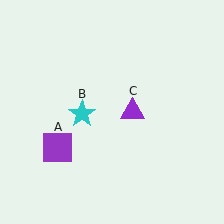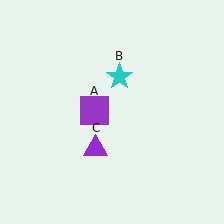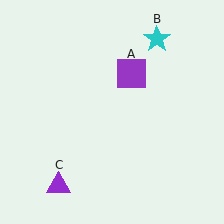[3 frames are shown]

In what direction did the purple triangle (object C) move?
The purple triangle (object C) moved down and to the left.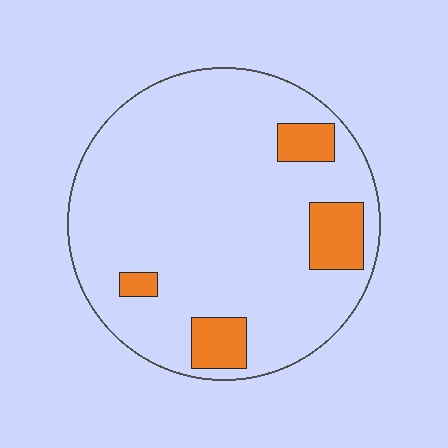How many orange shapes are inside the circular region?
4.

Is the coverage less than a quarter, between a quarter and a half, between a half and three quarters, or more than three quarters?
Less than a quarter.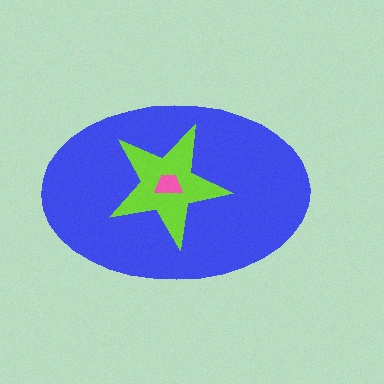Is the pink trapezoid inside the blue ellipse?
Yes.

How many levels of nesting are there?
3.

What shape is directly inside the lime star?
The pink trapezoid.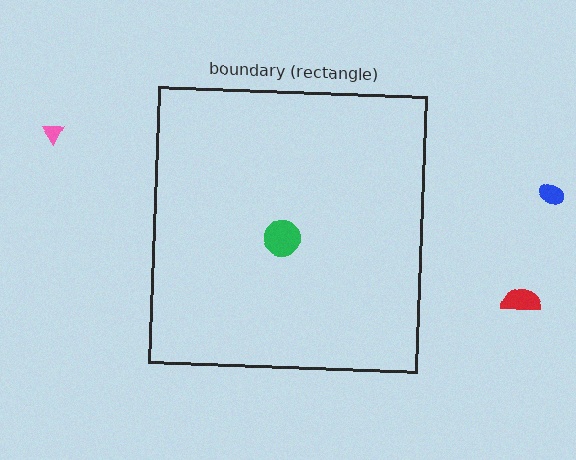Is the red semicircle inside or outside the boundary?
Outside.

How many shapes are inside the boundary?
1 inside, 3 outside.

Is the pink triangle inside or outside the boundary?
Outside.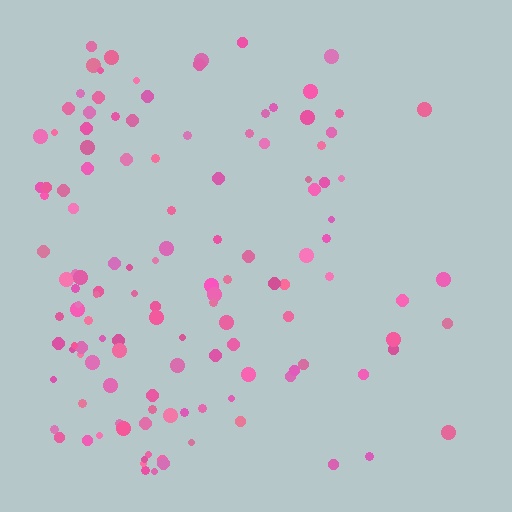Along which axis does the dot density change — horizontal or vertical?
Horizontal.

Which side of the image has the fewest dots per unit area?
The right.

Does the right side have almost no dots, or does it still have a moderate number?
Still a moderate number, just noticeably fewer than the left.